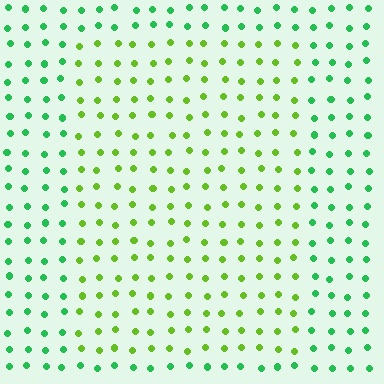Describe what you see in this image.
The image is filled with small green elements in a uniform arrangement. A rectangle-shaped region is visible where the elements are tinted to a slightly different hue, forming a subtle color boundary.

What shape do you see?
I see a rectangle.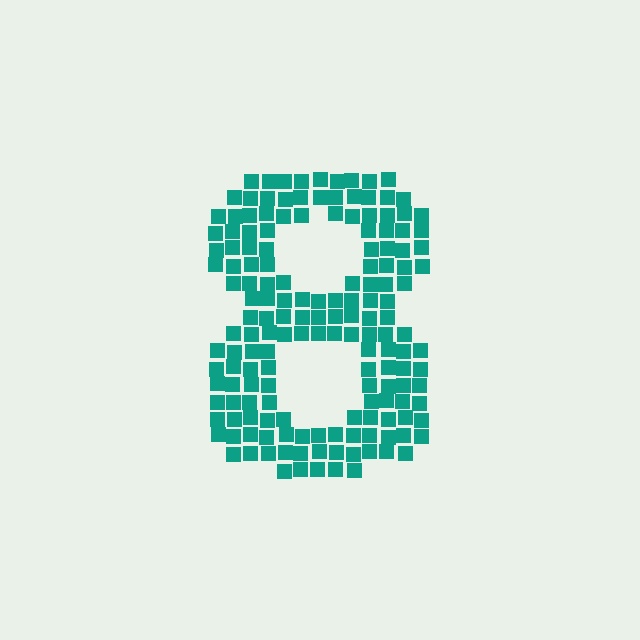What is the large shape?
The large shape is the digit 8.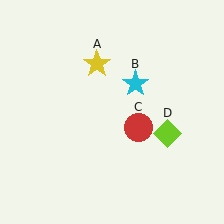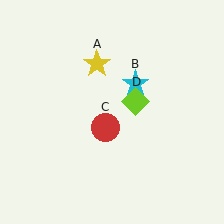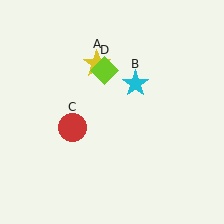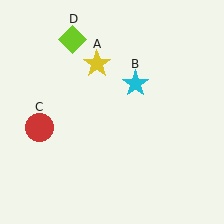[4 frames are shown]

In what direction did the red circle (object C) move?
The red circle (object C) moved left.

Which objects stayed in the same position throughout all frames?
Yellow star (object A) and cyan star (object B) remained stationary.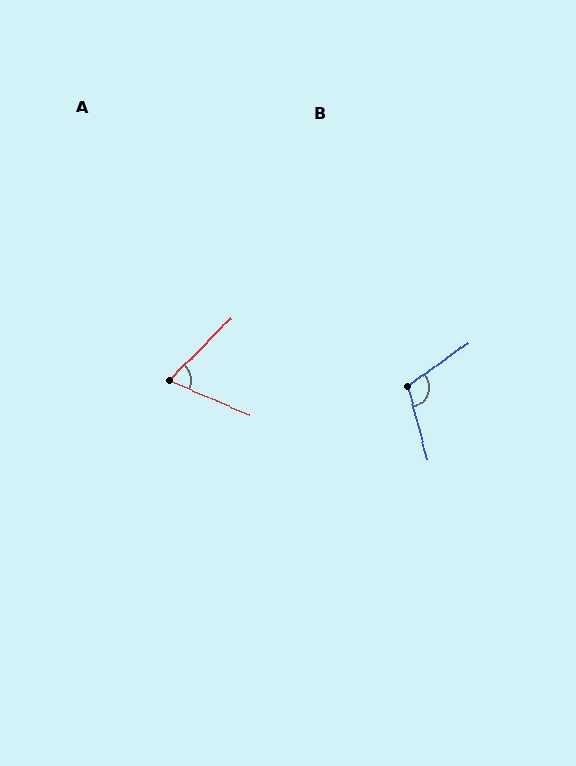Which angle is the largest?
B, at approximately 110 degrees.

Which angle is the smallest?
A, at approximately 69 degrees.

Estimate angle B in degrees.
Approximately 110 degrees.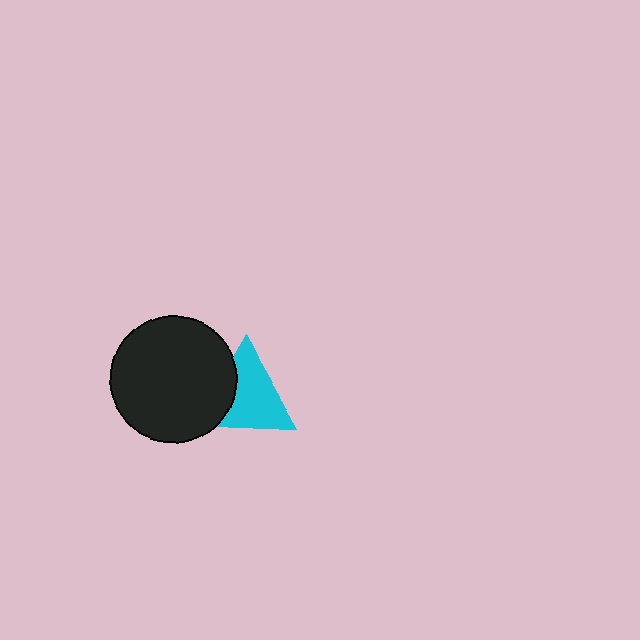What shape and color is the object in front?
The object in front is a black circle.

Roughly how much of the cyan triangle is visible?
Most of it is visible (roughly 69%).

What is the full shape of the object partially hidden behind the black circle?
The partially hidden object is a cyan triangle.